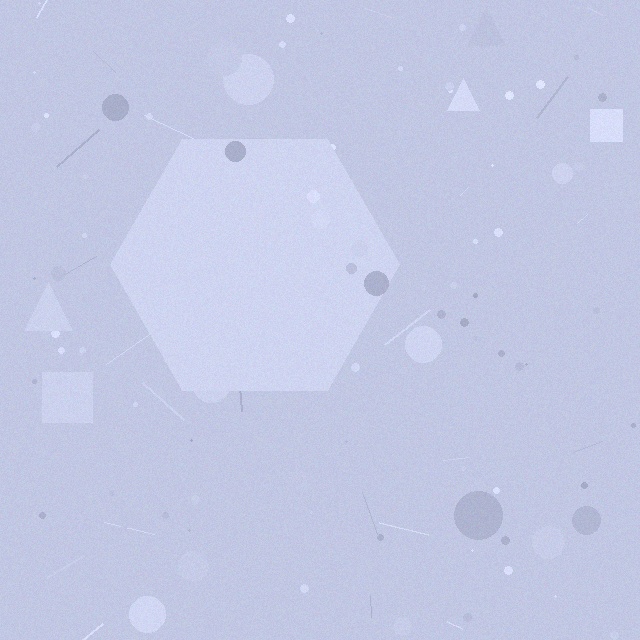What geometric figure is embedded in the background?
A hexagon is embedded in the background.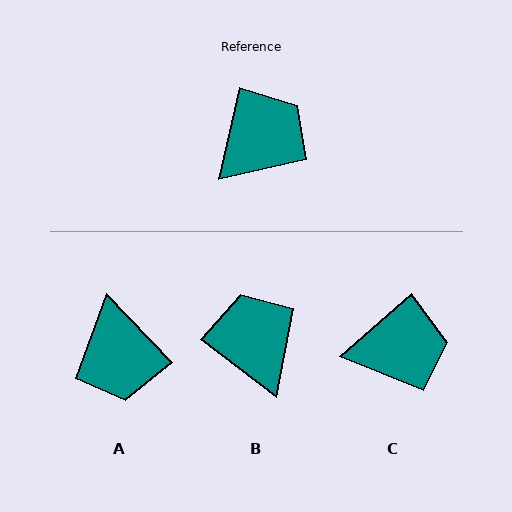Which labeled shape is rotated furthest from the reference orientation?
A, about 123 degrees away.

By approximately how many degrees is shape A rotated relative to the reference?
Approximately 123 degrees clockwise.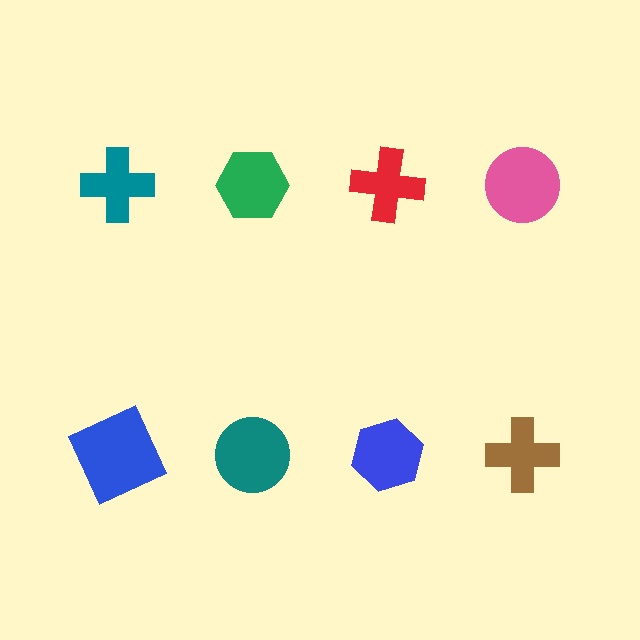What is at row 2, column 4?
A brown cross.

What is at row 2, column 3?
A blue hexagon.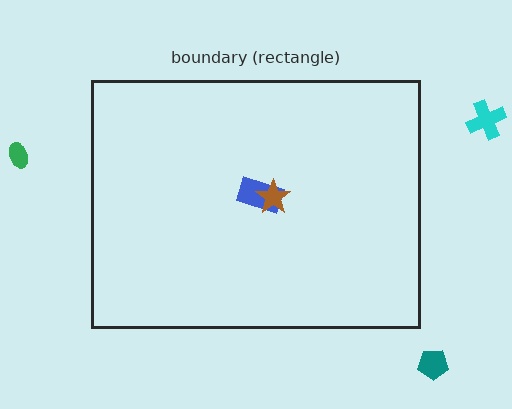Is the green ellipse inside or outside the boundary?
Outside.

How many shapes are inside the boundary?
2 inside, 3 outside.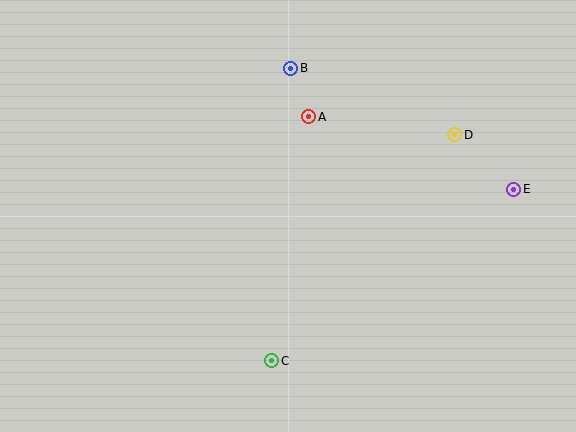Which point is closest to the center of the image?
Point A at (309, 117) is closest to the center.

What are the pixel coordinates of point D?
Point D is at (455, 135).